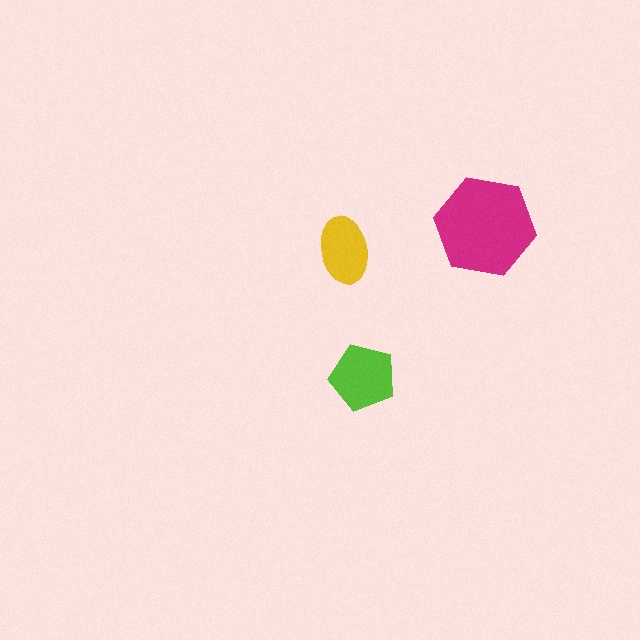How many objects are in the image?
There are 3 objects in the image.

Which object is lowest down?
The lime pentagon is bottommost.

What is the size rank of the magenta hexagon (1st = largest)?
1st.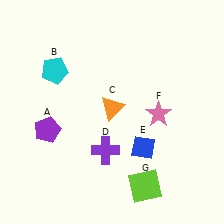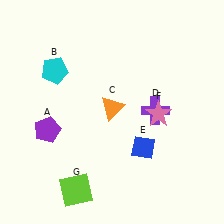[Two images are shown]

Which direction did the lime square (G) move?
The lime square (G) moved left.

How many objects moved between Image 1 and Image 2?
2 objects moved between the two images.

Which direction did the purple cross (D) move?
The purple cross (D) moved right.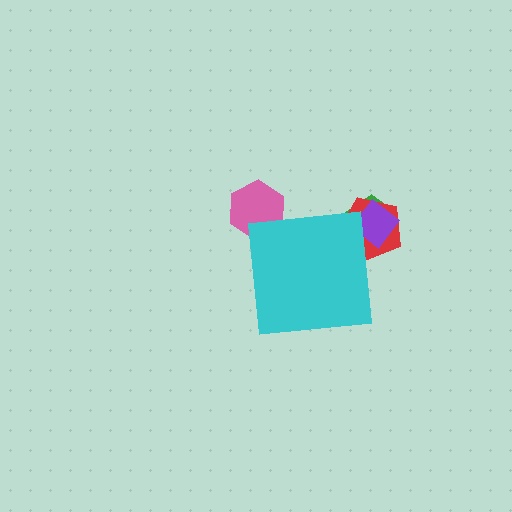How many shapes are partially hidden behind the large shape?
4 shapes are partially hidden.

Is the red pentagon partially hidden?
Yes, the red pentagon is partially hidden behind the cyan square.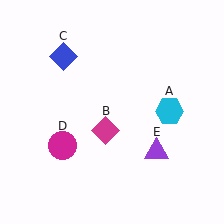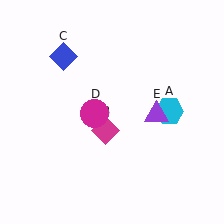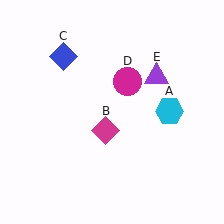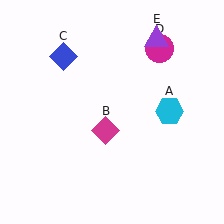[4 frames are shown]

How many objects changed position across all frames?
2 objects changed position: magenta circle (object D), purple triangle (object E).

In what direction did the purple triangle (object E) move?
The purple triangle (object E) moved up.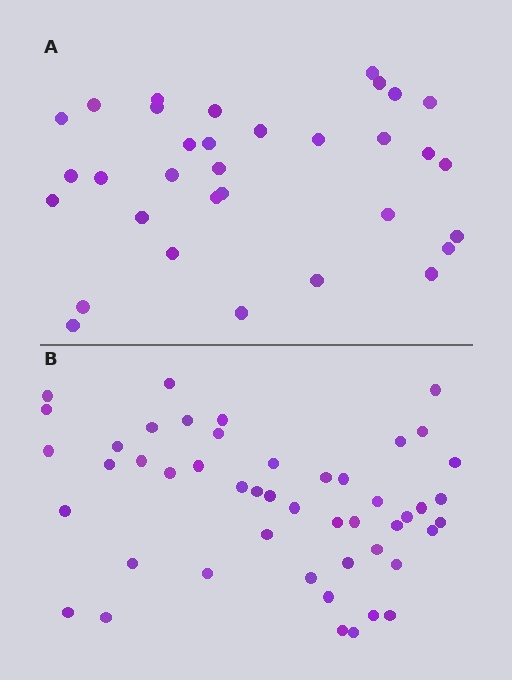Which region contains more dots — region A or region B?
Region B (the bottom region) has more dots.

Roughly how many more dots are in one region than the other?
Region B has approximately 15 more dots than region A.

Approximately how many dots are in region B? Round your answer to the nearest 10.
About 50 dots. (The exact count is 48, which rounds to 50.)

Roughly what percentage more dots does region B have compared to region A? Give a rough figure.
About 45% more.